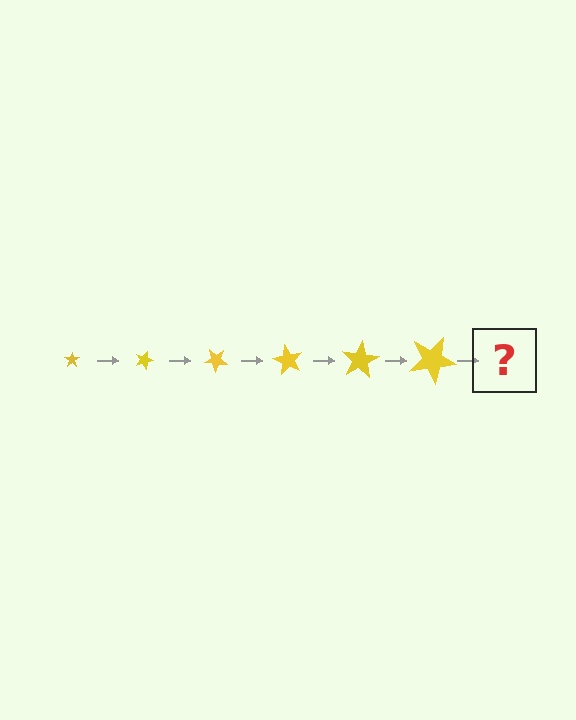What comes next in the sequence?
The next element should be a star, larger than the previous one and rotated 120 degrees from the start.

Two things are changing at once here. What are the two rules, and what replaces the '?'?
The two rules are that the star grows larger each step and it rotates 20 degrees each step. The '?' should be a star, larger than the previous one and rotated 120 degrees from the start.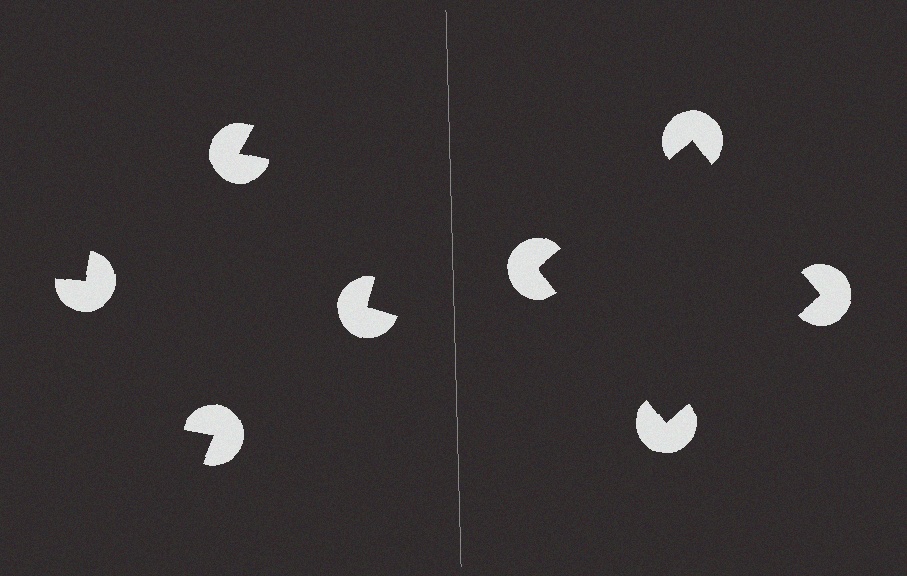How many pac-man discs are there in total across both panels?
8 — 4 on each side.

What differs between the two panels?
The pac-man discs are positioned identically on both sides; only the wedge orientations differ. On the right they align to a square; on the left they are misaligned.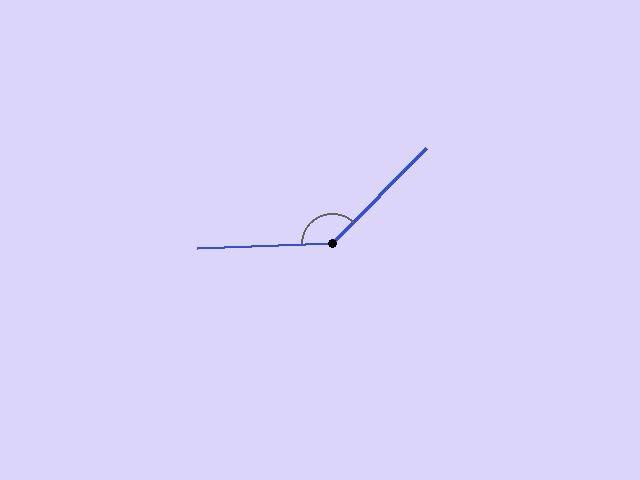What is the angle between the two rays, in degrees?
Approximately 137 degrees.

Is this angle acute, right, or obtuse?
It is obtuse.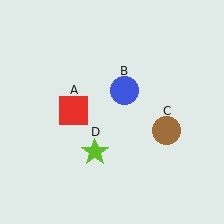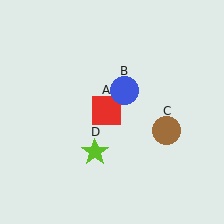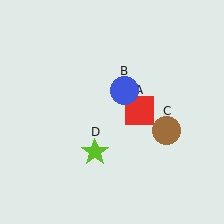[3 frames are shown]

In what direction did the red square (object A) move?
The red square (object A) moved right.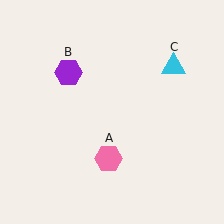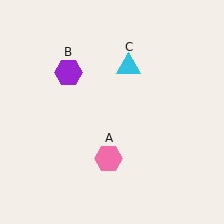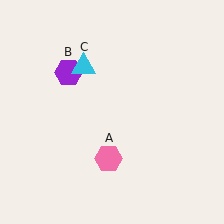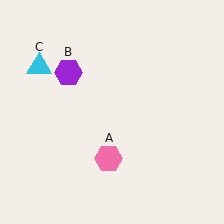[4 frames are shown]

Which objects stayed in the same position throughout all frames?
Pink hexagon (object A) and purple hexagon (object B) remained stationary.